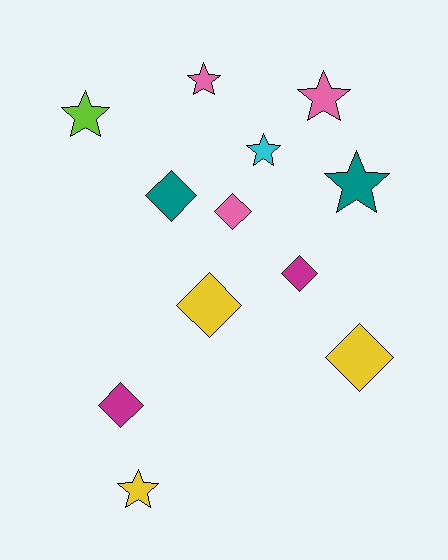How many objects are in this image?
There are 12 objects.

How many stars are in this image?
There are 6 stars.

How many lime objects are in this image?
There is 1 lime object.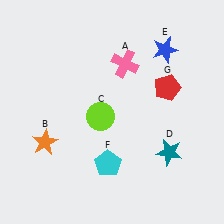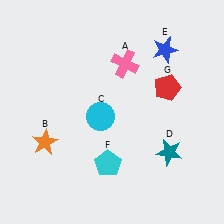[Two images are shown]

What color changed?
The circle (C) changed from lime in Image 1 to cyan in Image 2.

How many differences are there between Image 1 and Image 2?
There is 1 difference between the two images.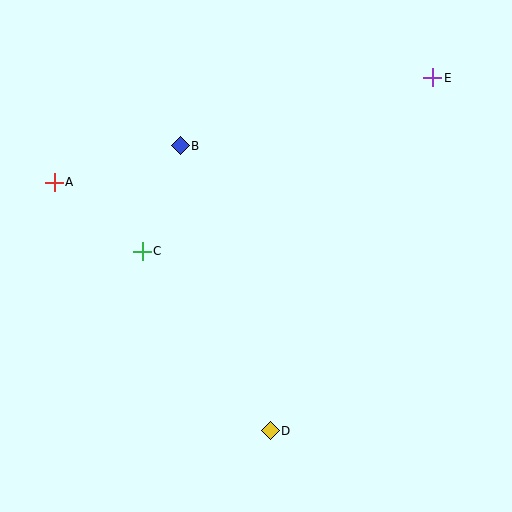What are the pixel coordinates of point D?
Point D is at (270, 431).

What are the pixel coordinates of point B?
Point B is at (180, 146).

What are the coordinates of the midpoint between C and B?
The midpoint between C and B is at (161, 198).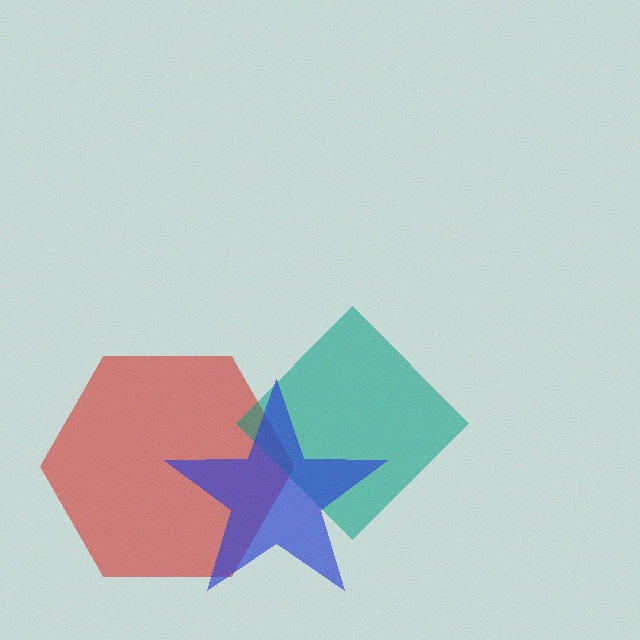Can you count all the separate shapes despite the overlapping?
Yes, there are 3 separate shapes.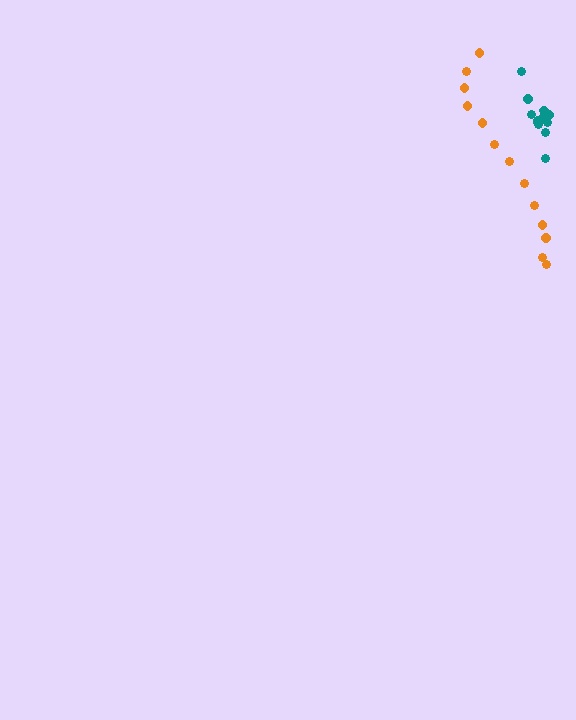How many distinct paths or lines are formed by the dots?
There are 2 distinct paths.